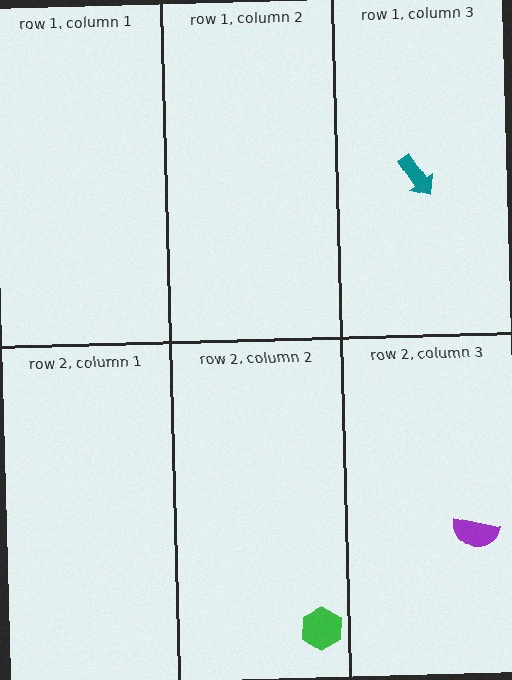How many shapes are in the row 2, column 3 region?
1.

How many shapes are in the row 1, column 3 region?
1.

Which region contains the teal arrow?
The row 1, column 3 region.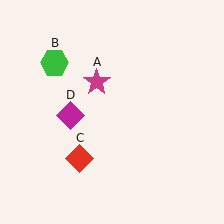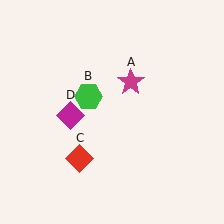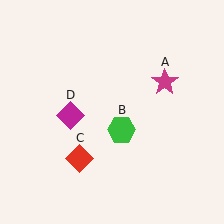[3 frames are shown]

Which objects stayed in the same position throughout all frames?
Red diamond (object C) and magenta diamond (object D) remained stationary.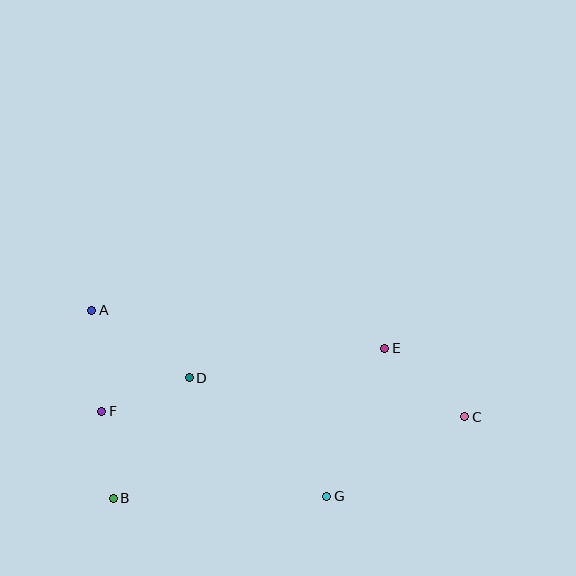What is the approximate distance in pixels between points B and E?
The distance between B and E is approximately 310 pixels.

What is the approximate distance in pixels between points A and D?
The distance between A and D is approximately 118 pixels.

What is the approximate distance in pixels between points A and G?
The distance between A and G is approximately 300 pixels.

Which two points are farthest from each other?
Points A and C are farthest from each other.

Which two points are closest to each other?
Points B and F are closest to each other.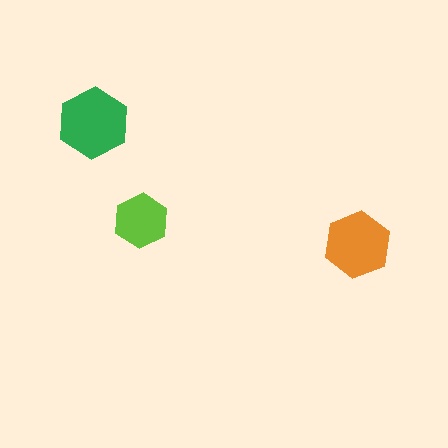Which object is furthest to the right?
The orange hexagon is rightmost.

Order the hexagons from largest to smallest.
the green one, the orange one, the lime one.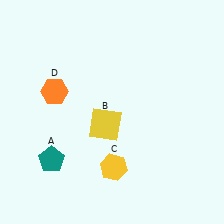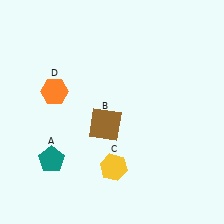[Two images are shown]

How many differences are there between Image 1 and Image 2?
There is 1 difference between the two images.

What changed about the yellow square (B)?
In Image 1, B is yellow. In Image 2, it changed to brown.